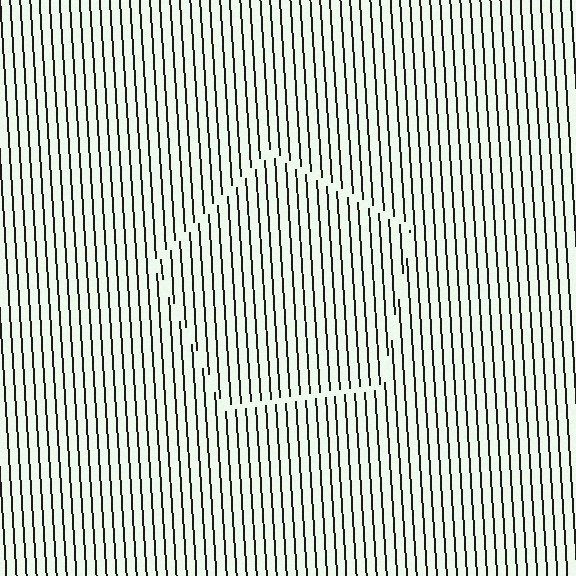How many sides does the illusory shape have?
5 sides — the line-ends trace a pentagon.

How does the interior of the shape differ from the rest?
The interior of the shape contains the same grating, shifted by half a period — the contour is defined by the phase discontinuity where line-ends from the inner and outer gratings abut.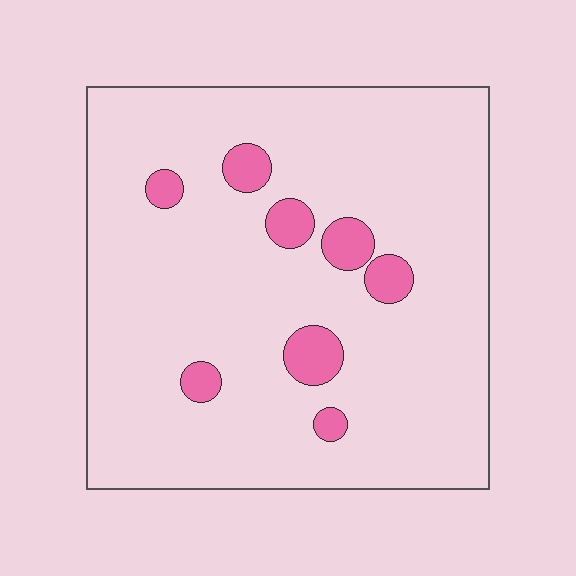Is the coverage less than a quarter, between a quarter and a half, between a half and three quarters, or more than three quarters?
Less than a quarter.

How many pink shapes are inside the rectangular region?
8.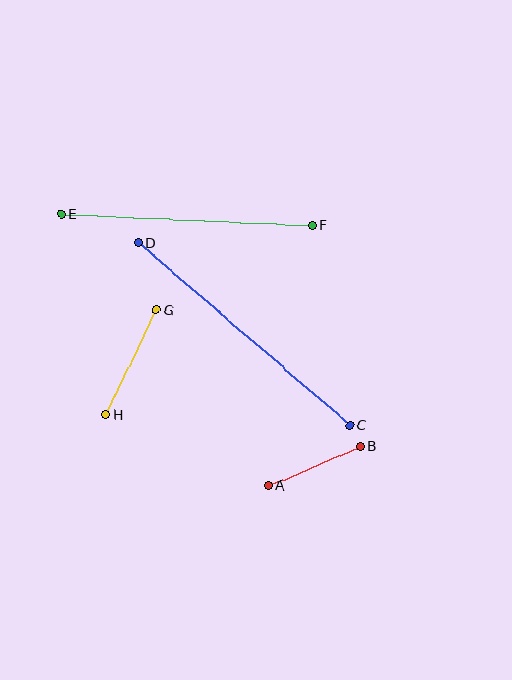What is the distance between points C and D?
The distance is approximately 279 pixels.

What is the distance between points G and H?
The distance is approximately 116 pixels.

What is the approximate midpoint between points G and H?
The midpoint is at approximately (131, 362) pixels.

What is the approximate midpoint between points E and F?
The midpoint is at approximately (187, 219) pixels.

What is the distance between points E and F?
The distance is approximately 251 pixels.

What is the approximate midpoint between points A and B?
The midpoint is at approximately (315, 466) pixels.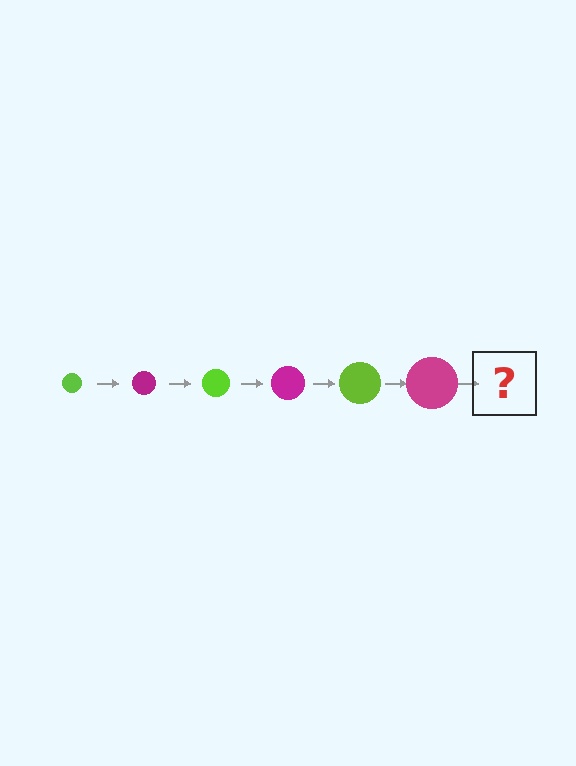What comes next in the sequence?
The next element should be a lime circle, larger than the previous one.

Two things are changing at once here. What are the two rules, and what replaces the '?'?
The two rules are that the circle grows larger each step and the color cycles through lime and magenta. The '?' should be a lime circle, larger than the previous one.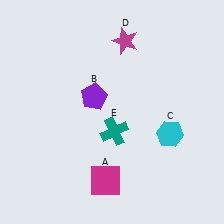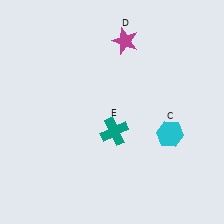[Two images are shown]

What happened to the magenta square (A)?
The magenta square (A) was removed in Image 2. It was in the bottom-left area of Image 1.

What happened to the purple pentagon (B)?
The purple pentagon (B) was removed in Image 2. It was in the top-left area of Image 1.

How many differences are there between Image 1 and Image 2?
There are 2 differences between the two images.